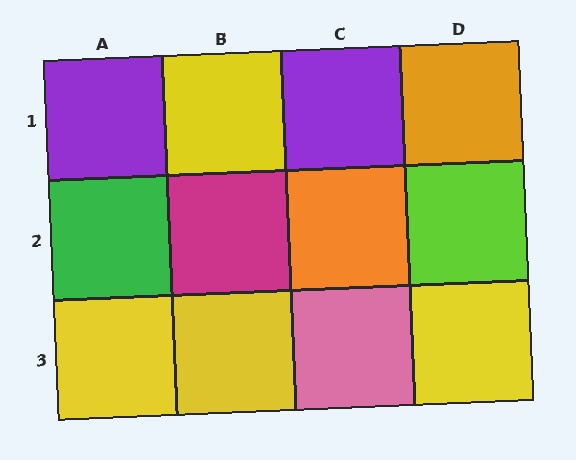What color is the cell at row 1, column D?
Orange.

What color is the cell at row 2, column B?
Magenta.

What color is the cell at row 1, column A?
Purple.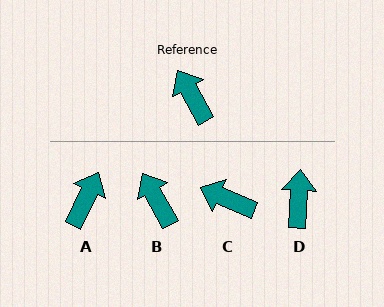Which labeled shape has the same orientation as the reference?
B.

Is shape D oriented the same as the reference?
No, it is off by about 32 degrees.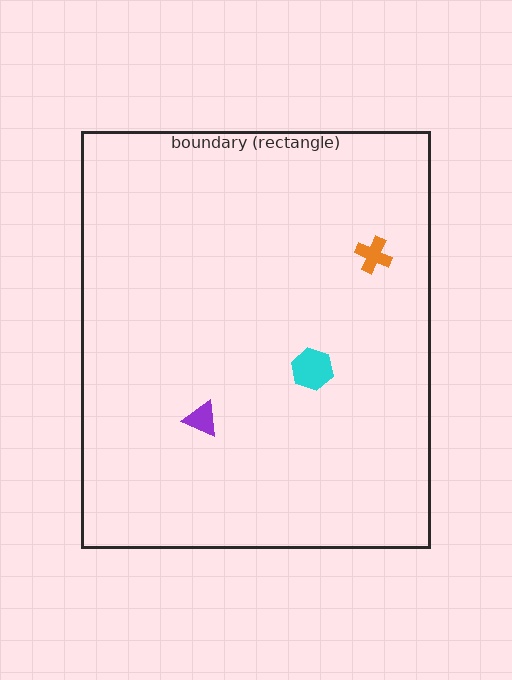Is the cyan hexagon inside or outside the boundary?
Inside.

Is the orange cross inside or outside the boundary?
Inside.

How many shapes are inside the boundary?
3 inside, 0 outside.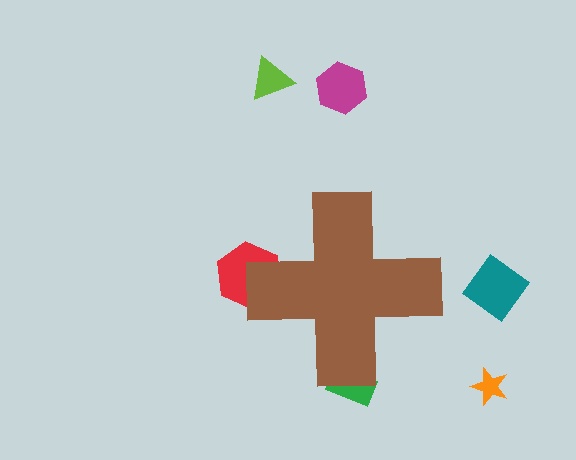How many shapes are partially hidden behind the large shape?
2 shapes are partially hidden.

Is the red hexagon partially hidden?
Yes, the red hexagon is partially hidden behind the brown cross.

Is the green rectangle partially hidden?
Yes, the green rectangle is partially hidden behind the brown cross.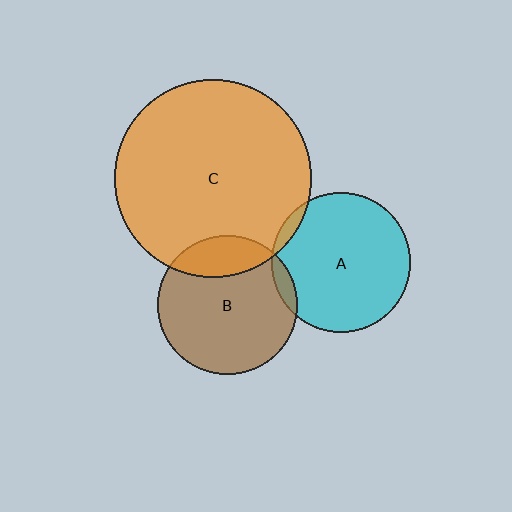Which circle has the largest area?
Circle C (orange).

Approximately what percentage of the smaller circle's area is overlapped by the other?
Approximately 5%.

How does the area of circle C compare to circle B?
Approximately 2.0 times.